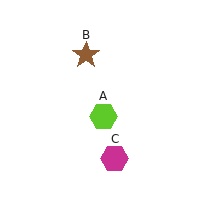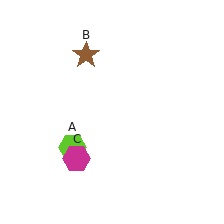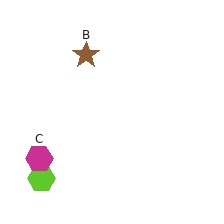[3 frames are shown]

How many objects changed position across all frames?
2 objects changed position: lime hexagon (object A), magenta hexagon (object C).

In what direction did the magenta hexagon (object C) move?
The magenta hexagon (object C) moved left.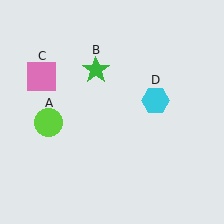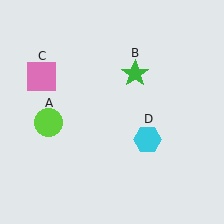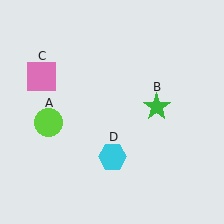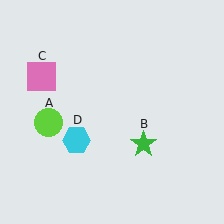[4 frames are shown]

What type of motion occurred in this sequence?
The green star (object B), cyan hexagon (object D) rotated clockwise around the center of the scene.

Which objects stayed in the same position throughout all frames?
Lime circle (object A) and pink square (object C) remained stationary.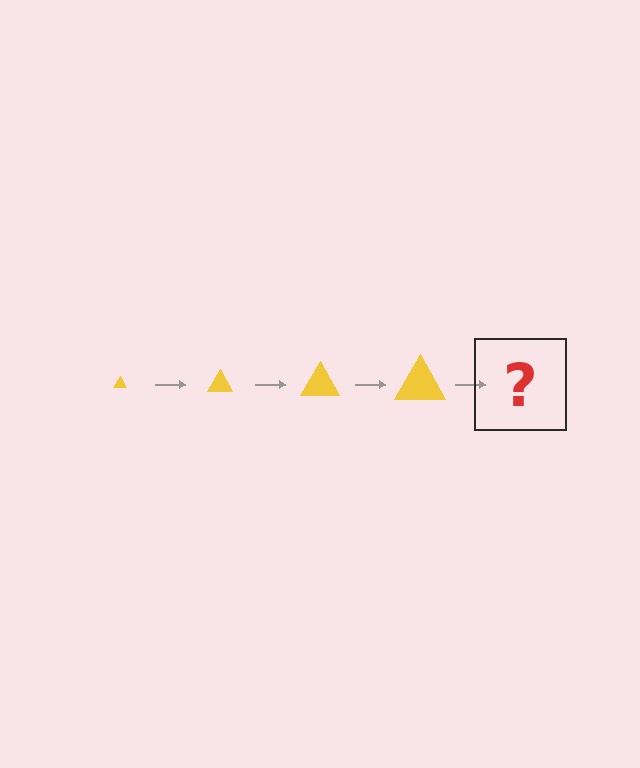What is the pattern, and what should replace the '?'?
The pattern is that the triangle gets progressively larger each step. The '?' should be a yellow triangle, larger than the previous one.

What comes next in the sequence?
The next element should be a yellow triangle, larger than the previous one.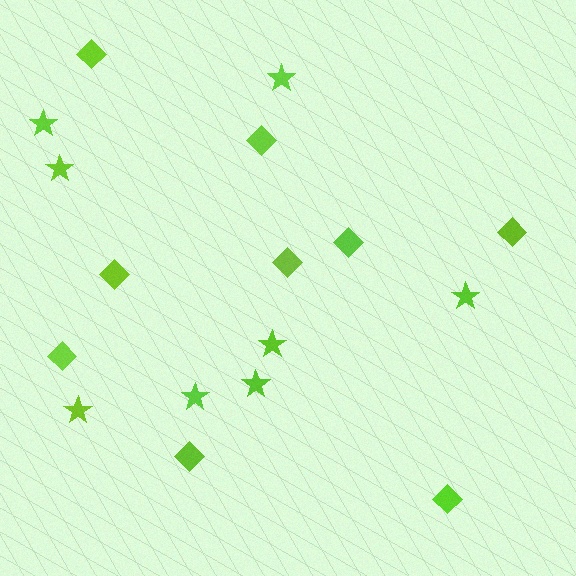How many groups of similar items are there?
There are 2 groups: one group of diamonds (9) and one group of stars (8).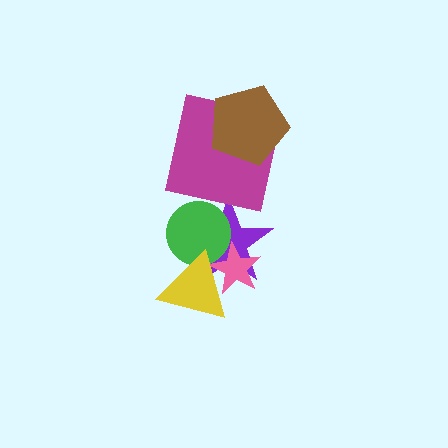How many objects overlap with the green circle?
3 objects overlap with the green circle.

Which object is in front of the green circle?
The yellow triangle is in front of the green circle.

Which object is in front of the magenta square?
The brown pentagon is in front of the magenta square.